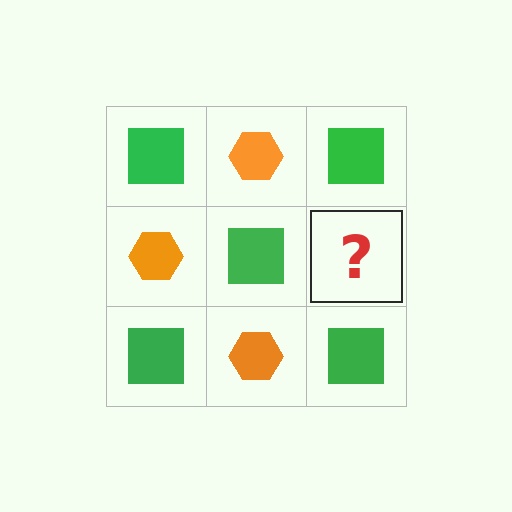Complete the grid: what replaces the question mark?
The question mark should be replaced with an orange hexagon.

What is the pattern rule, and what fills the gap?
The rule is that it alternates green square and orange hexagon in a checkerboard pattern. The gap should be filled with an orange hexagon.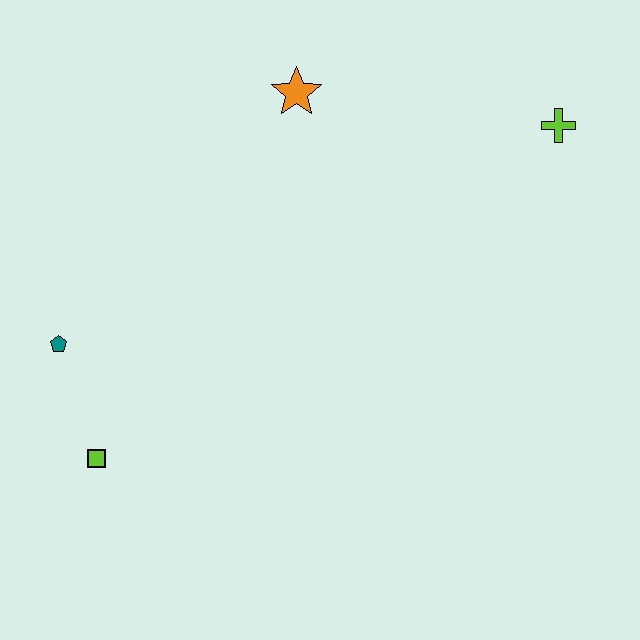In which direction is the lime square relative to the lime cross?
The lime square is to the left of the lime cross.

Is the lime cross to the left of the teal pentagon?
No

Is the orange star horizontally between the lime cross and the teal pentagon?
Yes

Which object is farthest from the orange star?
The lime square is farthest from the orange star.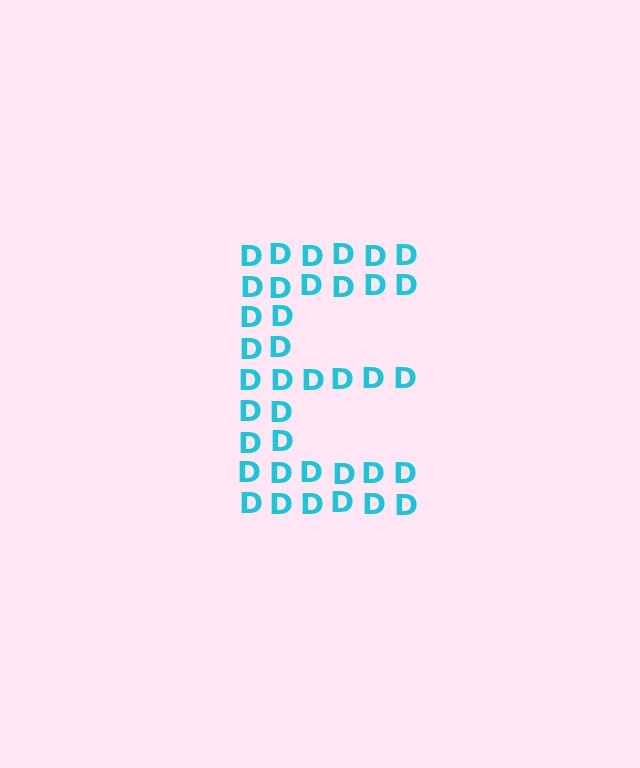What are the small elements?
The small elements are letter D's.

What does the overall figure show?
The overall figure shows the letter E.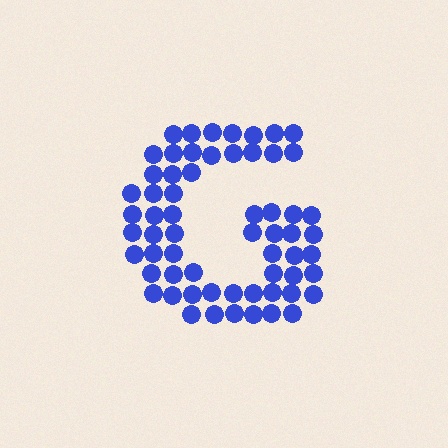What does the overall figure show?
The overall figure shows the letter G.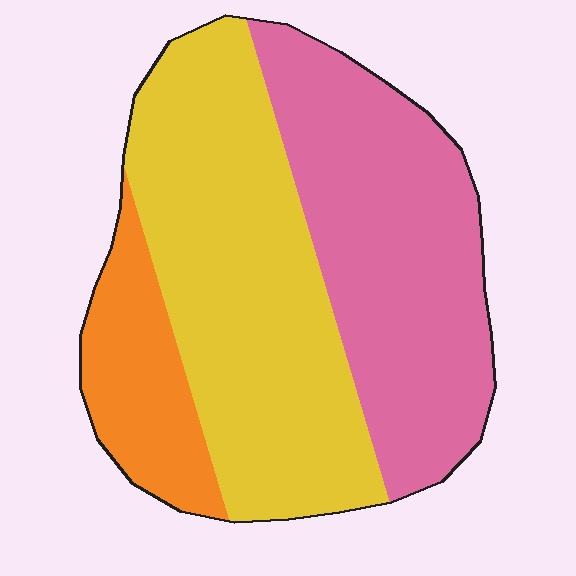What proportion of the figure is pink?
Pink covers roughly 40% of the figure.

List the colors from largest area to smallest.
From largest to smallest: yellow, pink, orange.